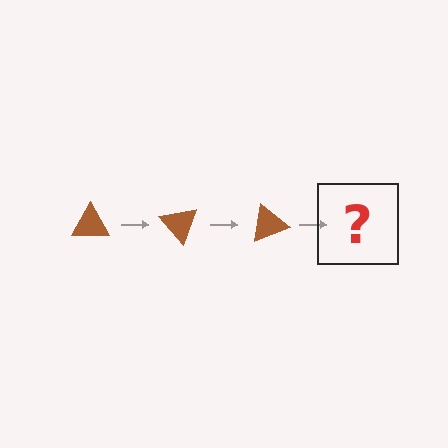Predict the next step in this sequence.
The next step is a brown triangle rotated 150 degrees.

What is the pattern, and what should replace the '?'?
The pattern is that the triangle rotates 50 degrees each step. The '?' should be a brown triangle rotated 150 degrees.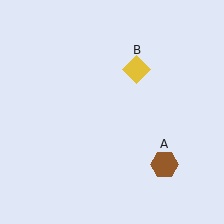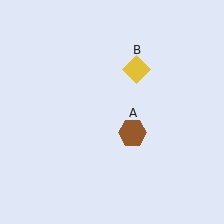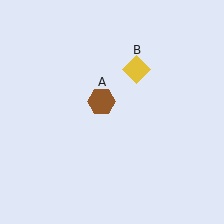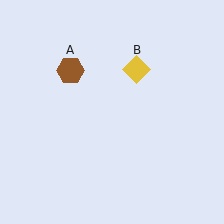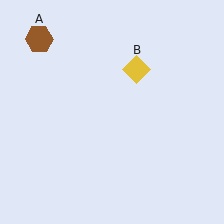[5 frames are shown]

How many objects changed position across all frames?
1 object changed position: brown hexagon (object A).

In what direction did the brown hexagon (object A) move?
The brown hexagon (object A) moved up and to the left.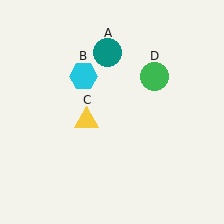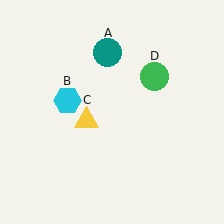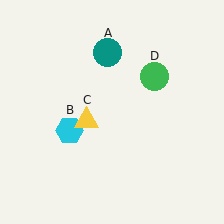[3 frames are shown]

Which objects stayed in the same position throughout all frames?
Teal circle (object A) and yellow triangle (object C) and green circle (object D) remained stationary.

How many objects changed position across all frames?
1 object changed position: cyan hexagon (object B).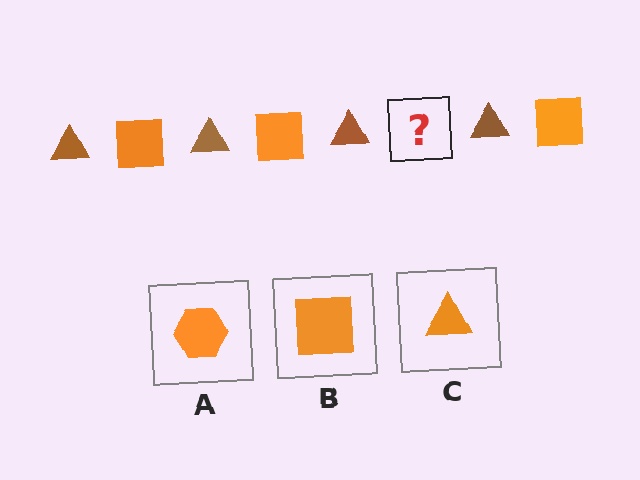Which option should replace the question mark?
Option B.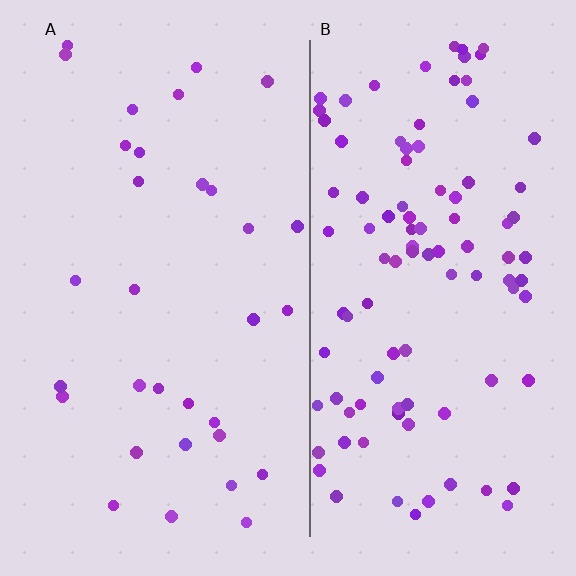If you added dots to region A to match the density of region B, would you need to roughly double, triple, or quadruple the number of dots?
Approximately triple.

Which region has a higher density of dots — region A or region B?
B (the right).